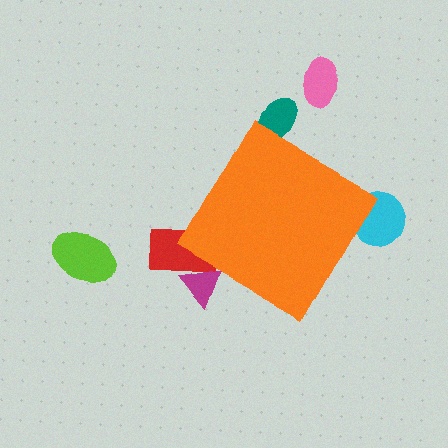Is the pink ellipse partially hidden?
No, the pink ellipse is fully visible.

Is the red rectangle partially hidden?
Yes, the red rectangle is partially hidden behind the orange diamond.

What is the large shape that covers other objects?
An orange diamond.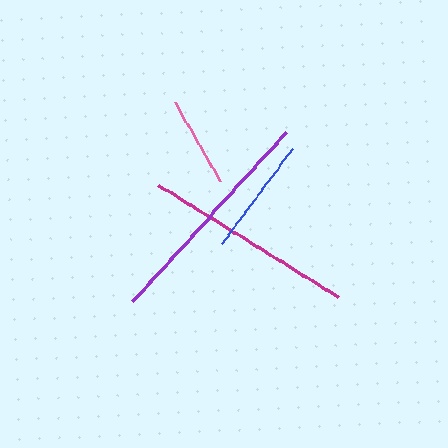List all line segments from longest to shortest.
From longest to shortest: purple, magenta, blue, pink.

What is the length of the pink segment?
The pink segment is approximately 91 pixels long.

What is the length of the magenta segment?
The magenta segment is approximately 213 pixels long.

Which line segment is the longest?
The purple line is the longest at approximately 228 pixels.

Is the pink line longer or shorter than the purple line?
The purple line is longer than the pink line.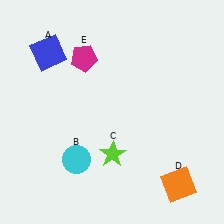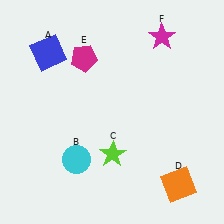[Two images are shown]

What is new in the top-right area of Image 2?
A magenta star (F) was added in the top-right area of Image 2.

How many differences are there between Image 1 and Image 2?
There is 1 difference between the two images.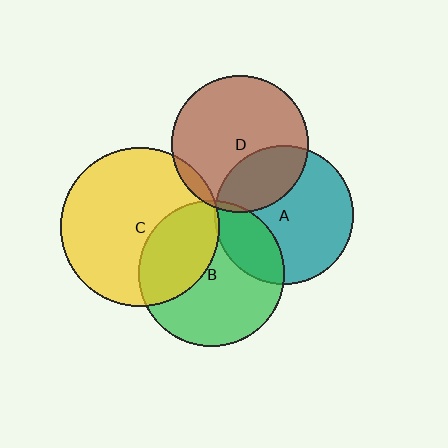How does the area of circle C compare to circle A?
Approximately 1.3 times.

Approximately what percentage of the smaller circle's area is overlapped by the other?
Approximately 5%.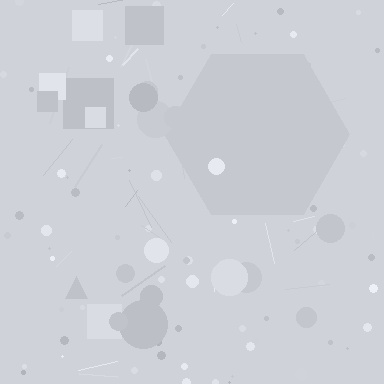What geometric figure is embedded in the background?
A hexagon is embedded in the background.